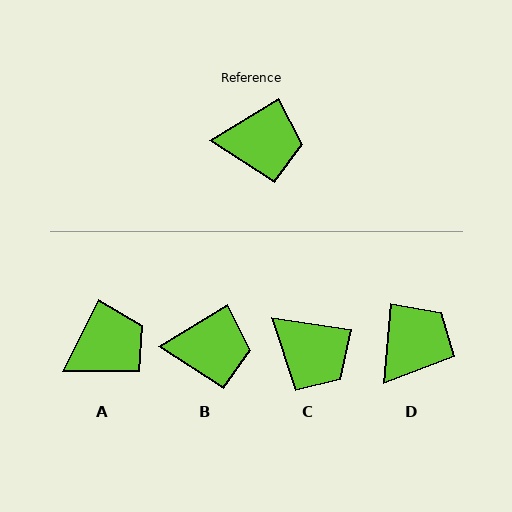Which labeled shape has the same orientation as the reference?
B.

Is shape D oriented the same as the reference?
No, it is off by about 53 degrees.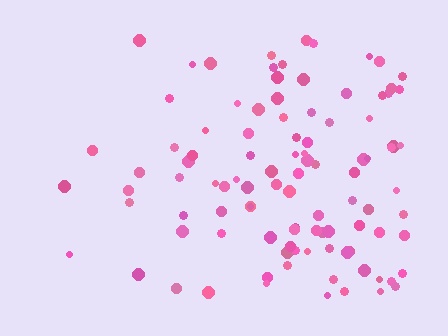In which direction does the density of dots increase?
From left to right, with the right side densest.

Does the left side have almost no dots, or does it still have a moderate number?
Still a moderate number, just noticeably fewer than the right.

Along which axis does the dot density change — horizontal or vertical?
Horizontal.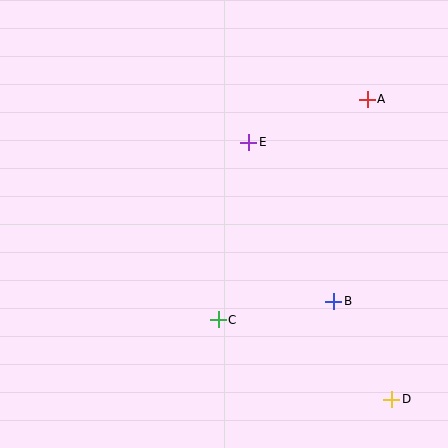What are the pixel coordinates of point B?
Point B is at (334, 301).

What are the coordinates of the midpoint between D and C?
The midpoint between D and C is at (305, 360).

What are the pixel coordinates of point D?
Point D is at (391, 399).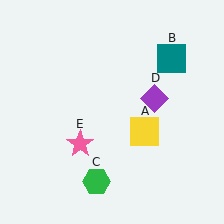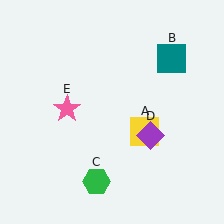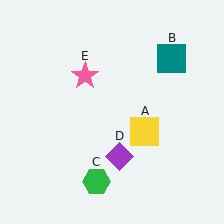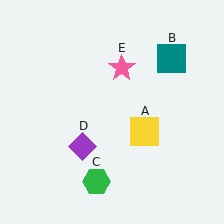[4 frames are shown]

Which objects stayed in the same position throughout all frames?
Yellow square (object A) and teal square (object B) and green hexagon (object C) remained stationary.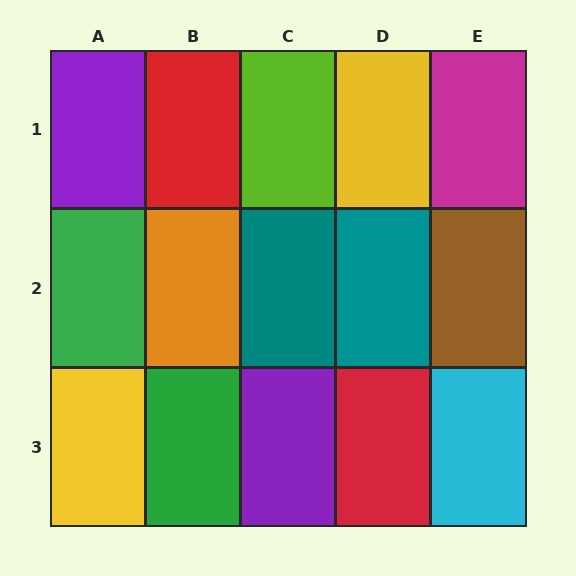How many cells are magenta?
1 cell is magenta.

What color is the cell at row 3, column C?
Purple.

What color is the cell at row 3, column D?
Red.